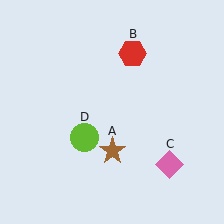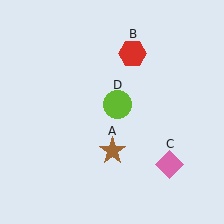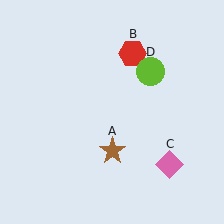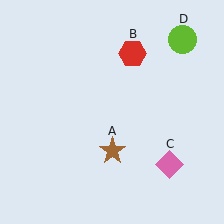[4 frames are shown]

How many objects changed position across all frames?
1 object changed position: lime circle (object D).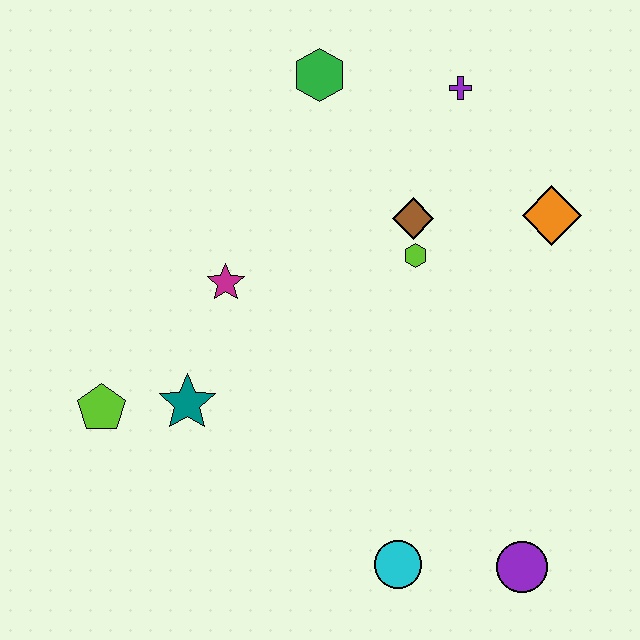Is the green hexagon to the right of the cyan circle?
No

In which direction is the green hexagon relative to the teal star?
The green hexagon is above the teal star.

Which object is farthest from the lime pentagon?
The orange diamond is farthest from the lime pentagon.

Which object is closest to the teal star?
The lime pentagon is closest to the teal star.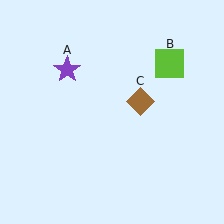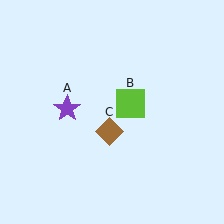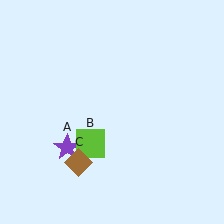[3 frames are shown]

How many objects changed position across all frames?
3 objects changed position: purple star (object A), lime square (object B), brown diamond (object C).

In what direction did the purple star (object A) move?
The purple star (object A) moved down.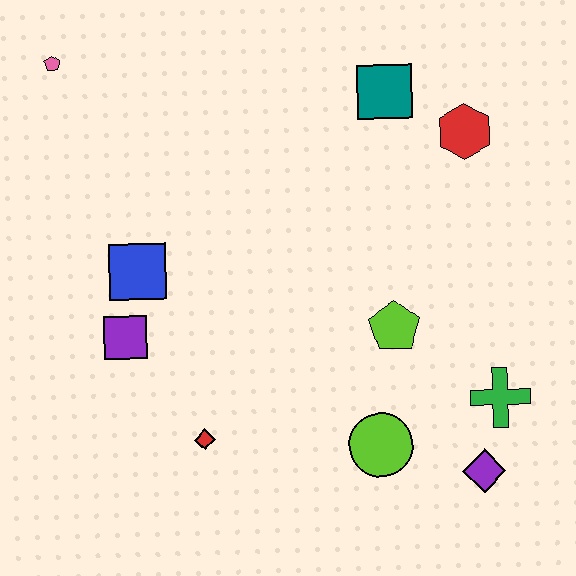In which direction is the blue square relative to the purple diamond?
The blue square is to the left of the purple diamond.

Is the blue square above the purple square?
Yes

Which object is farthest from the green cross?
The pink pentagon is farthest from the green cross.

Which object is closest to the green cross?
The purple diamond is closest to the green cross.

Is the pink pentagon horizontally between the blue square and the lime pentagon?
No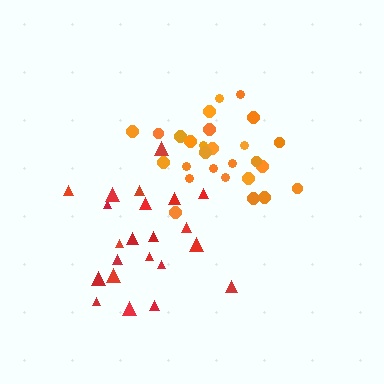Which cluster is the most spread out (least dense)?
Red.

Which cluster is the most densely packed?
Orange.